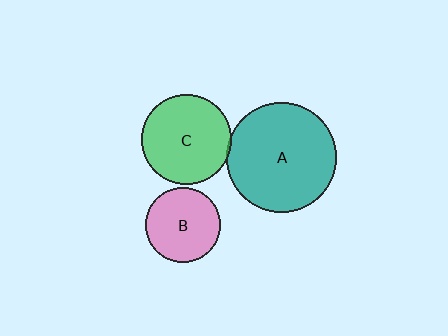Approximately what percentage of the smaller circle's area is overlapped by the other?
Approximately 5%.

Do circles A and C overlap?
Yes.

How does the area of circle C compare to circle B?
Approximately 1.4 times.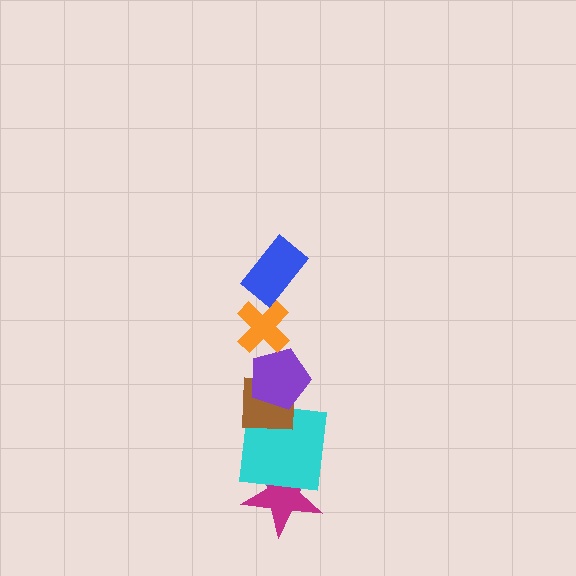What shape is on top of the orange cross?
The blue rectangle is on top of the orange cross.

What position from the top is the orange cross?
The orange cross is 2nd from the top.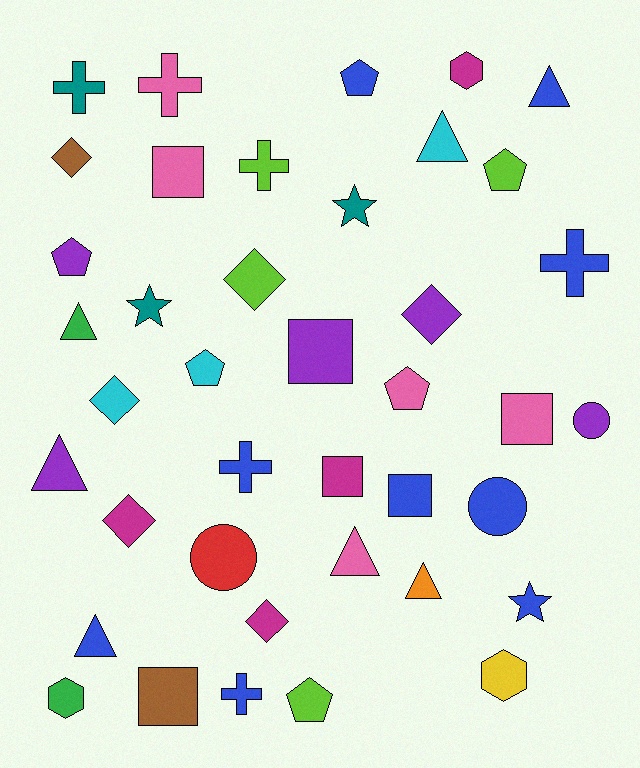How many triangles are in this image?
There are 7 triangles.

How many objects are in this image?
There are 40 objects.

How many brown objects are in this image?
There are 2 brown objects.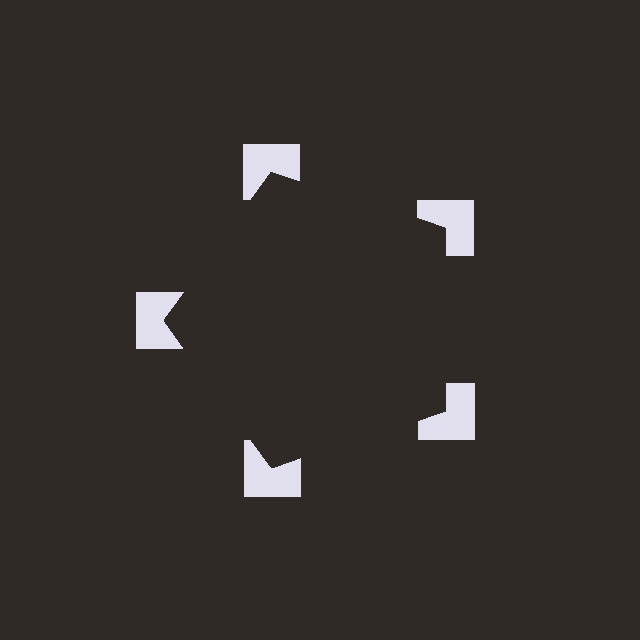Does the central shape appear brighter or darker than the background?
It typically appears slightly darker than the background, even though no actual brightness change is drawn.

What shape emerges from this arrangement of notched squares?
An illusory pentagon — its edges are inferred from the aligned wedge cuts in the notched squares, not physically drawn.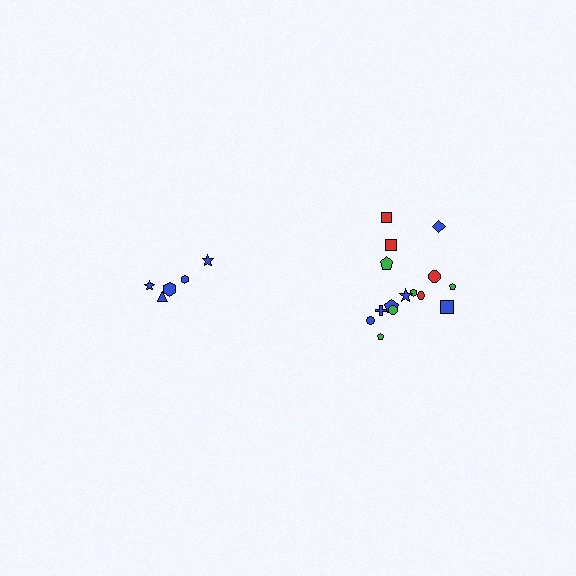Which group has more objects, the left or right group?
The right group.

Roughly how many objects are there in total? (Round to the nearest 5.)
Roughly 20 objects in total.